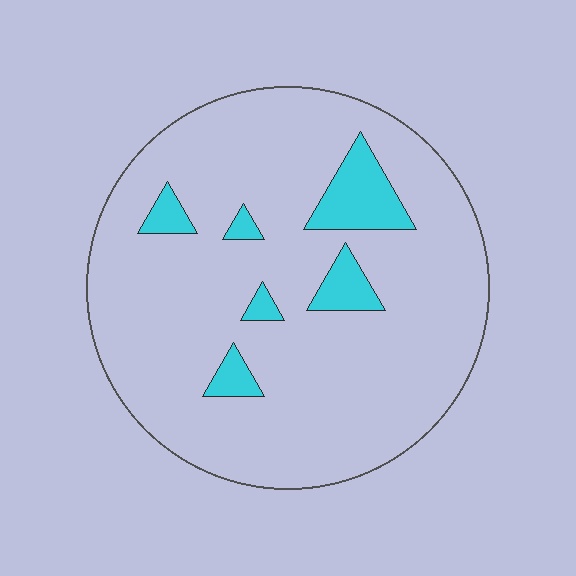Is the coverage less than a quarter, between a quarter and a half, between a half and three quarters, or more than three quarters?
Less than a quarter.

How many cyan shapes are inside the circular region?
6.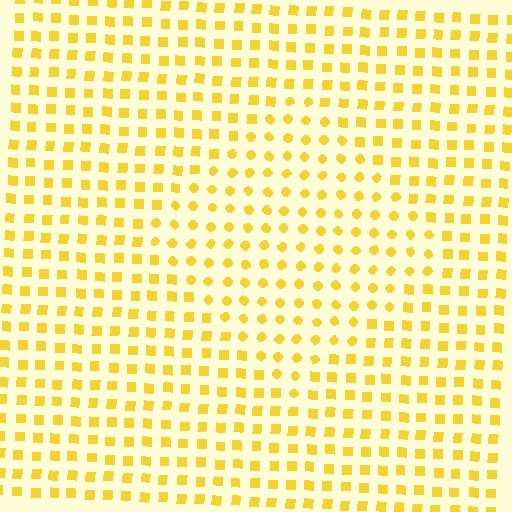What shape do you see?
I see a diamond.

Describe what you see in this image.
The image is filled with small yellow elements arranged in a uniform grid. A diamond-shaped region contains circles, while the surrounding area contains squares. The boundary is defined purely by the change in element shape.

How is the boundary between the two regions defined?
The boundary is defined by a change in element shape: circles inside vs. squares outside. All elements share the same color and spacing.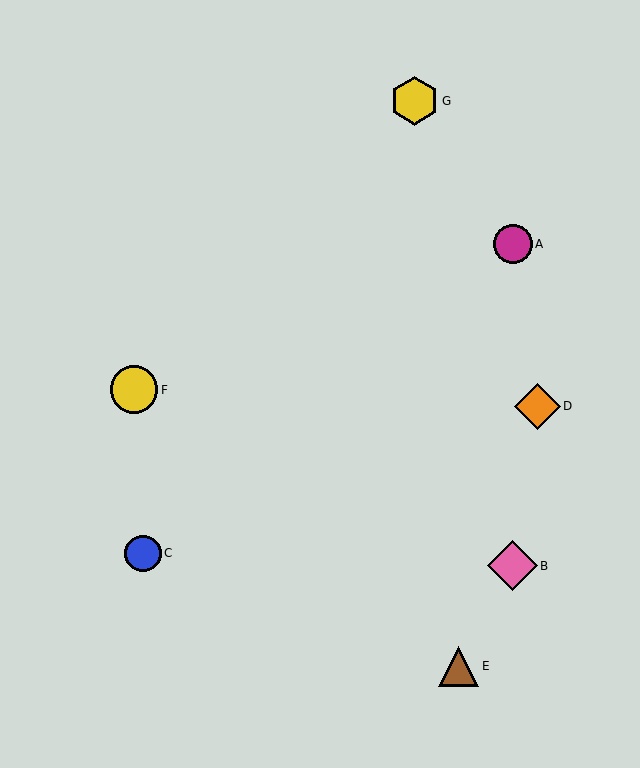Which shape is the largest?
The pink diamond (labeled B) is the largest.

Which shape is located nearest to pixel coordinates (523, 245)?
The magenta circle (labeled A) at (513, 244) is nearest to that location.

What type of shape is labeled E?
Shape E is a brown triangle.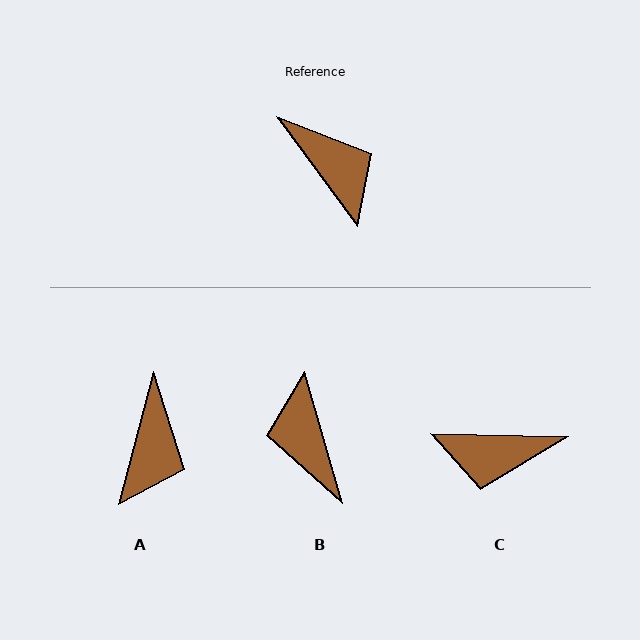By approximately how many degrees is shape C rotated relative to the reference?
Approximately 128 degrees clockwise.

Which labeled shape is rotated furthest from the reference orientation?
B, about 160 degrees away.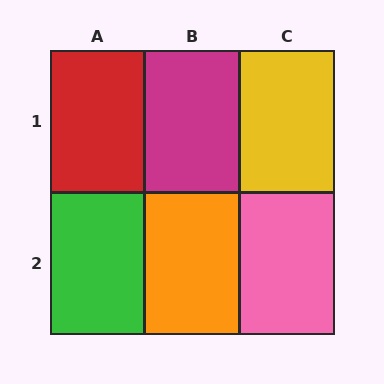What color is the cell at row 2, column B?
Orange.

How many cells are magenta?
1 cell is magenta.